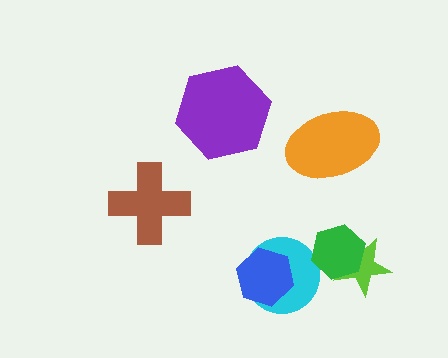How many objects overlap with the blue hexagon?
1 object overlaps with the blue hexagon.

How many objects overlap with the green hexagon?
1 object overlaps with the green hexagon.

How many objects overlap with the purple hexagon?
0 objects overlap with the purple hexagon.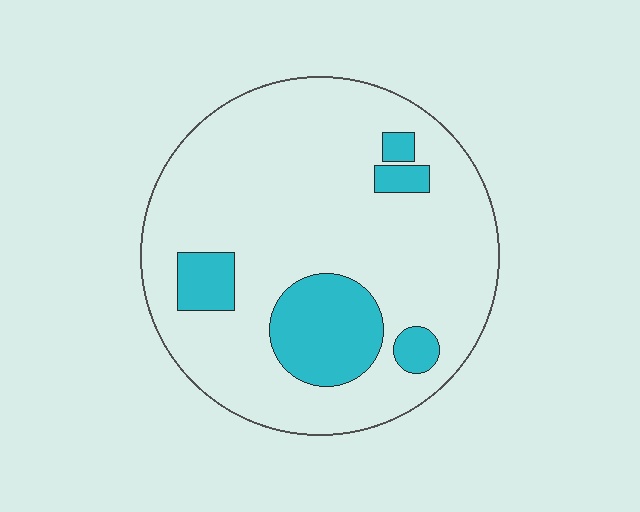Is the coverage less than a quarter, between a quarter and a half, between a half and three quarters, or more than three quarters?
Less than a quarter.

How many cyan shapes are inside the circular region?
5.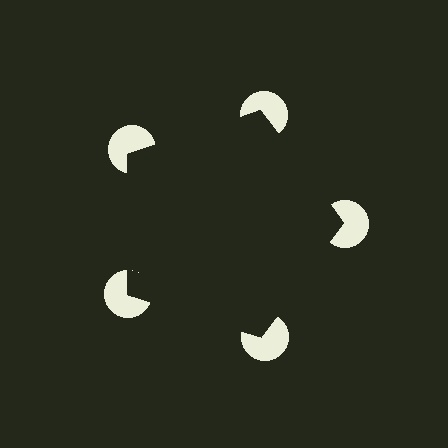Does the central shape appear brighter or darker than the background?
It typically appears slightly darker than the background, even though no actual brightness change is drawn.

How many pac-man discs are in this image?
There are 5 — one at each vertex of the illusory pentagon.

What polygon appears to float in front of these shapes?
An illusory pentagon — its edges are inferred from the aligned wedge cuts in the pac-man discs, not physically drawn.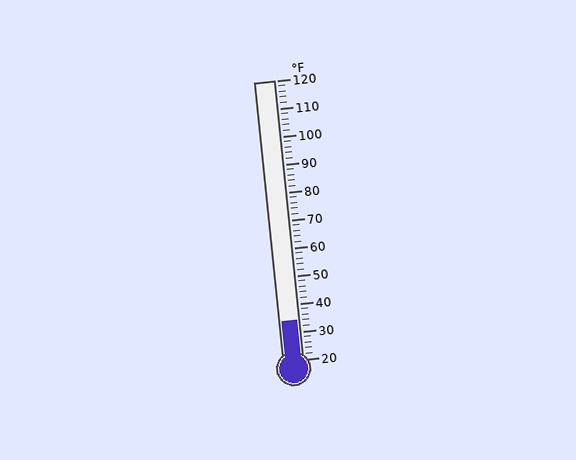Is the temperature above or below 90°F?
The temperature is below 90°F.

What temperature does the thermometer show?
The thermometer shows approximately 34°F.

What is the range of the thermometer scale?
The thermometer scale ranges from 20°F to 120°F.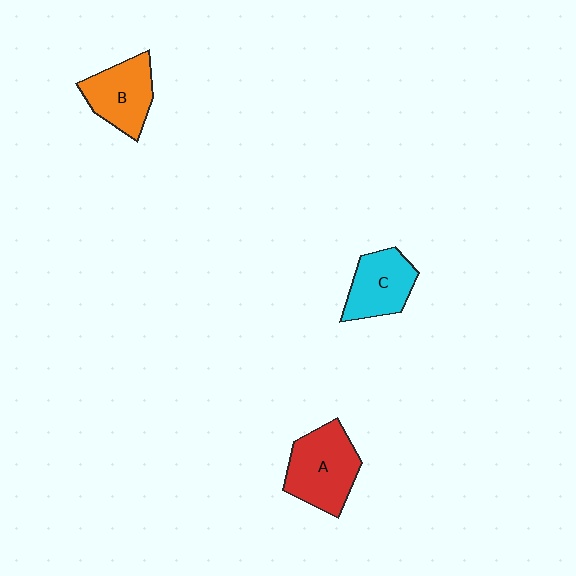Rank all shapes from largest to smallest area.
From largest to smallest: A (red), B (orange), C (cyan).